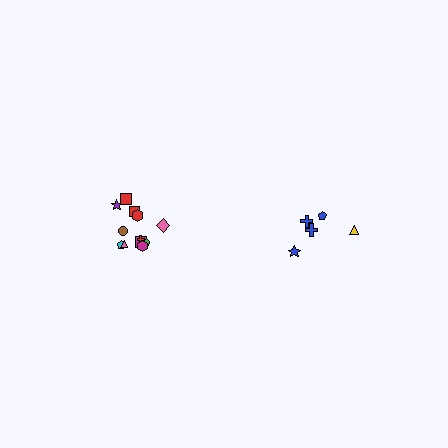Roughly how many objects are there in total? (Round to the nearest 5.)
Roughly 15 objects in total.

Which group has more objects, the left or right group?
The left group.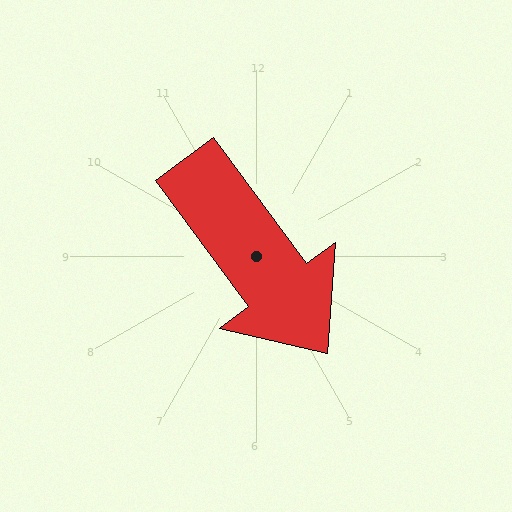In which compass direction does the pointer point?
Southeast.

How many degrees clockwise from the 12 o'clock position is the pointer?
Approximately 144 degrees.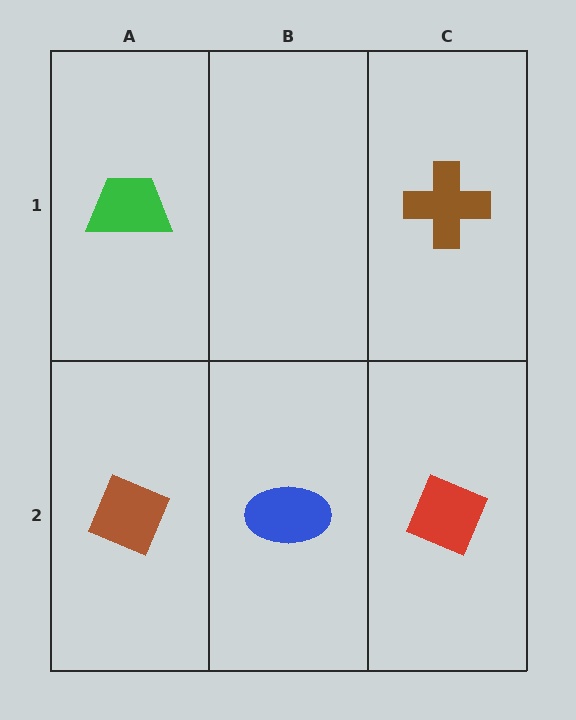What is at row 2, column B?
A blue ellipse.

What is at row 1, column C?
A brown cross.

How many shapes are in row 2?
3 shapes.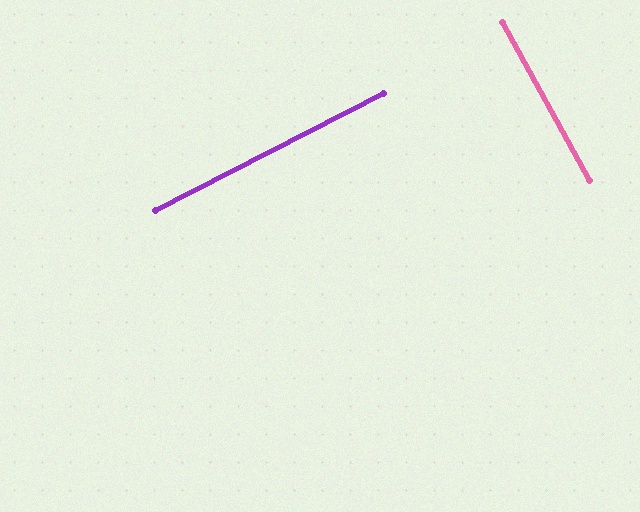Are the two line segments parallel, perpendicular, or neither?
Perpendicular — they meet at approximately 88°.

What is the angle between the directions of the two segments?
Approximately 88 degrees.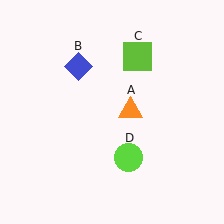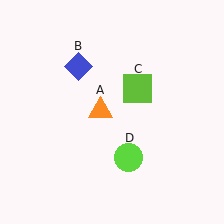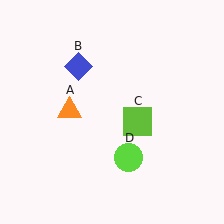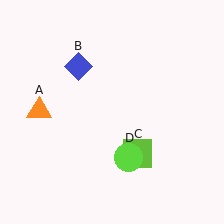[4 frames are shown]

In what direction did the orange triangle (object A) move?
The orange triangle (object A) moved left.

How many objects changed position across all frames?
2 objects changed position: orange triangle (object A), lime square (object C).